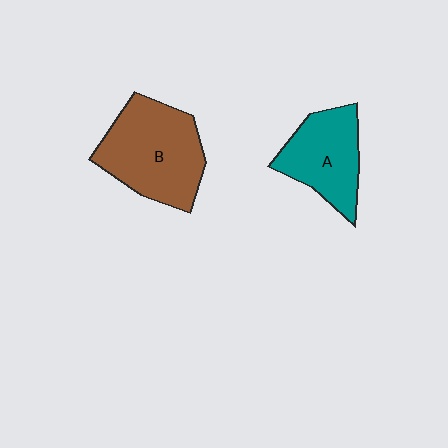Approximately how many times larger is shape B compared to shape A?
Approximately 1.4 times.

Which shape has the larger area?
Shape B (brown).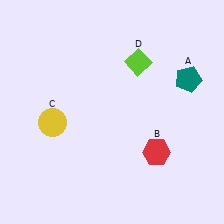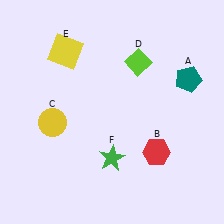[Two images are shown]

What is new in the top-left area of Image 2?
A yellow square (E) was added in the top-left area of Image 2.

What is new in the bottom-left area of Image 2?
A green star (F) was added in the bottom-left area of Image 2.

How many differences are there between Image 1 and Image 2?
There are 2 differences between the two images.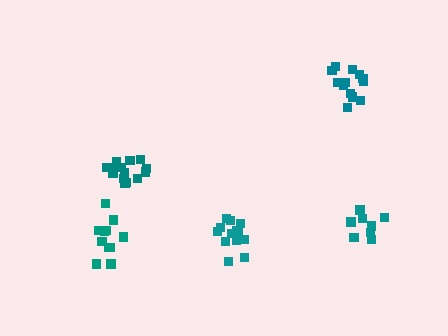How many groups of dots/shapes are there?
There are 5 groups.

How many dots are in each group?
Group 1: 14 dots, Group 2: 9 dots, Group 3: 13 dots, Group 4: 13 dots, Group 5: 12 dots (61 total).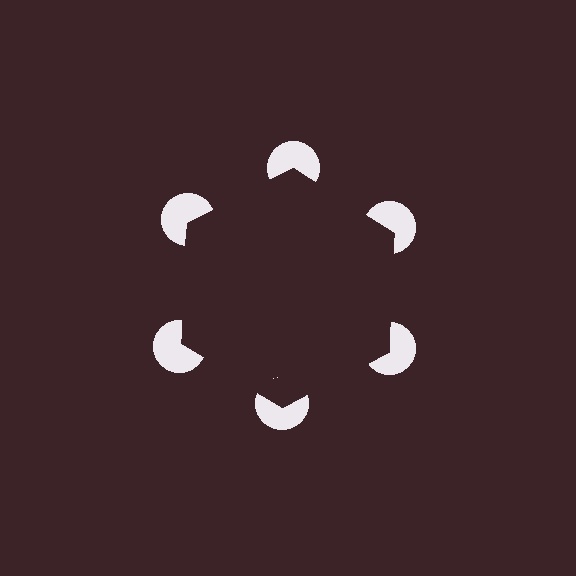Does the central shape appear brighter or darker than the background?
It typically appears slightly darker than the background, even though no actual brightness change is drawn.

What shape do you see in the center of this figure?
An illusory hexagon — its edges are inferred from the aligned wedge cuts in the pac-man discs, not physically drawn.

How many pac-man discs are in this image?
There are 6 — one at each vertex of the illusory hexagon.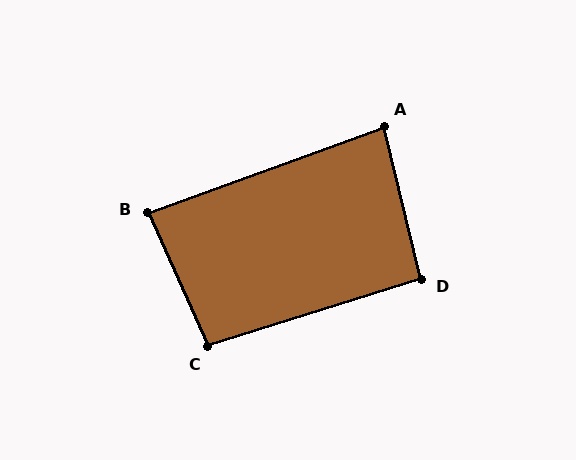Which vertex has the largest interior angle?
C, at approximately 97 degrees.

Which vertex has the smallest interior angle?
A, at approximately 83 degrees.